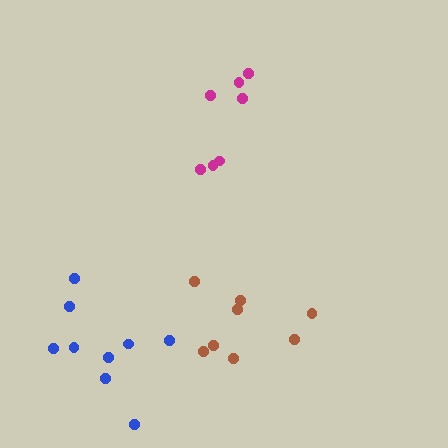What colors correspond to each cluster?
The clusters are colored: blue, brown, magenta.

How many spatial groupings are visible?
There are 3 spatial groupings.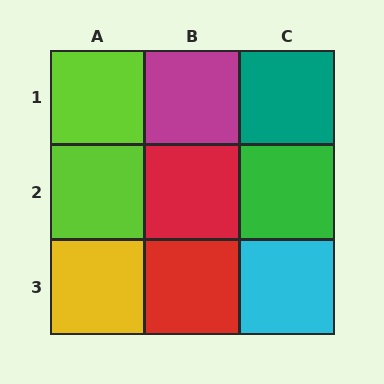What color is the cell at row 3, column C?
Cyan.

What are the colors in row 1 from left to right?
Lime, magenta, teal.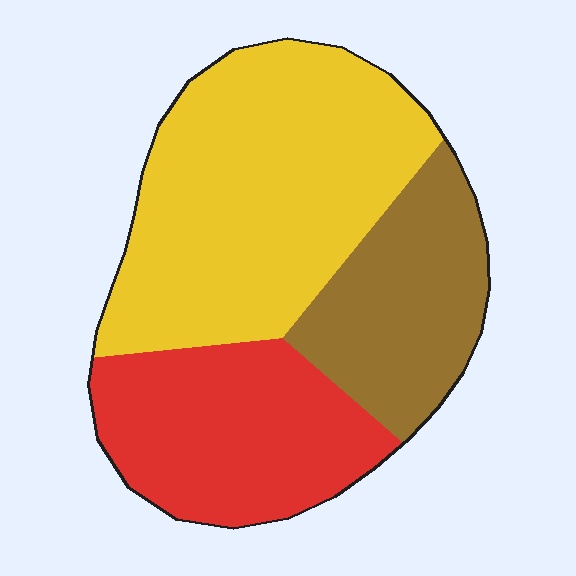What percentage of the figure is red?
Red covers around 30% of the figure.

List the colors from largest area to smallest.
From largest to smallest: yellow, red, brown.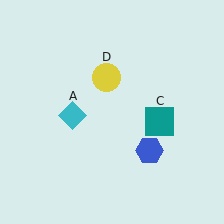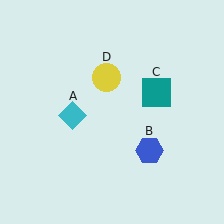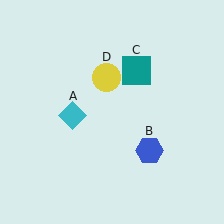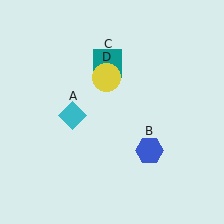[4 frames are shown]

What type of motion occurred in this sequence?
The teal square (object C) rotated counterclockwise around the center of the scene.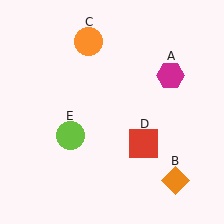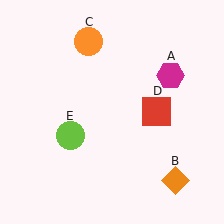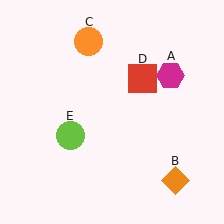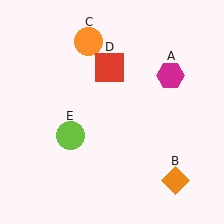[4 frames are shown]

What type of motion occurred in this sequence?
The red square (object D) rotated counterclockwise around the center of the scene.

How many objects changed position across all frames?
1 object changed position: red square (object D).